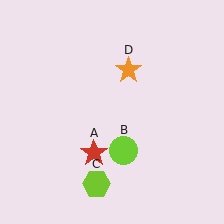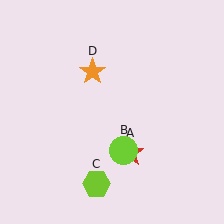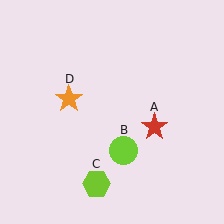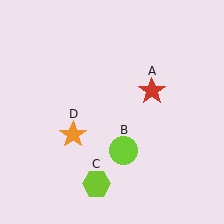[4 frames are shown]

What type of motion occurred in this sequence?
The red star (object A), orange star (object D) rotated counterclockwise around the center of the scene.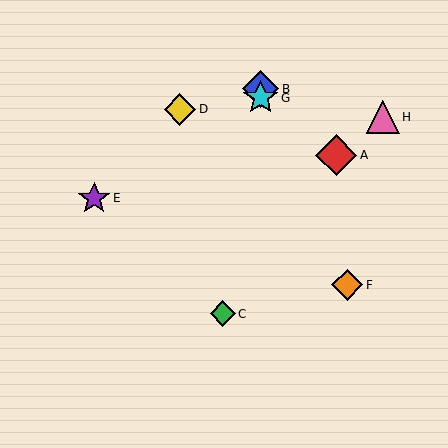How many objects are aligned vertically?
2 objects (B, G) are aligned vertically.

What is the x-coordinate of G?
Object G is at x≈261.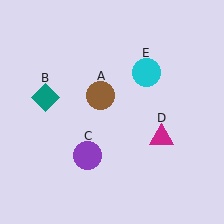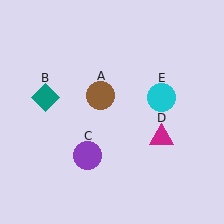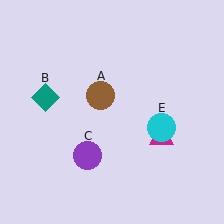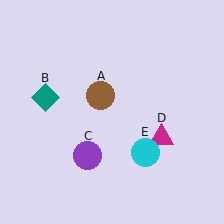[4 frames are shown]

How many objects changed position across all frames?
1 object changed position: cyan circle (object E).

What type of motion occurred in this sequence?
The cyan circle (object E) rotated clockwise around the center of the scene.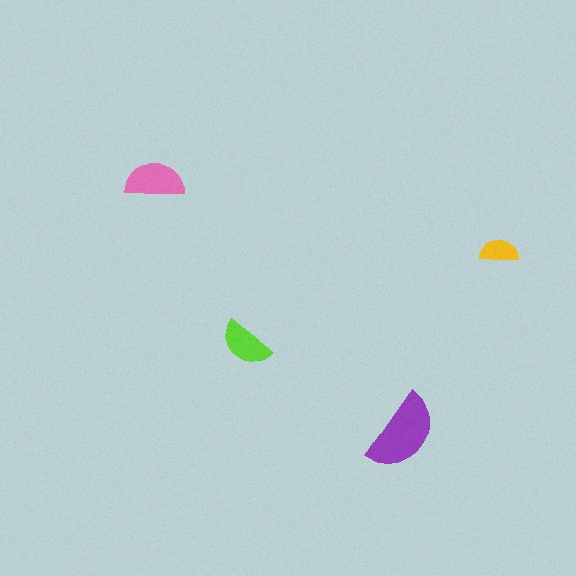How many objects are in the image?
There are 4 objects in the image.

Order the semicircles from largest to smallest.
the purple one, the pink one, the lime one, the yellow one.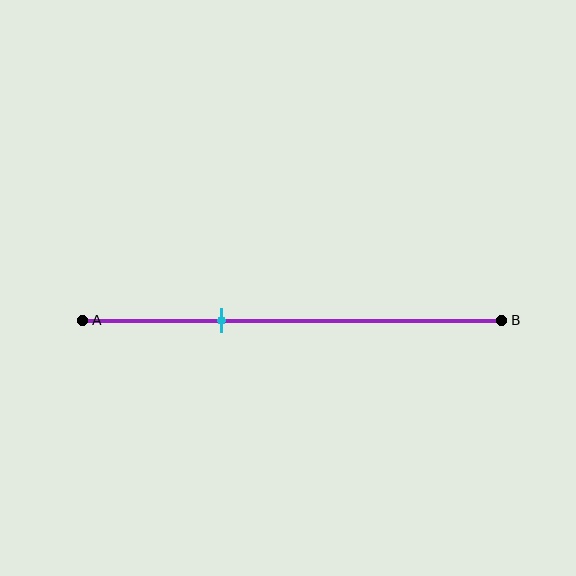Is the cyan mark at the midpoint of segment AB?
No, the mark is at about 35% from A, not at the 50% midpoint.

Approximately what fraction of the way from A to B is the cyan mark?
The cyan mark is approximately 35% of the way from A to B.